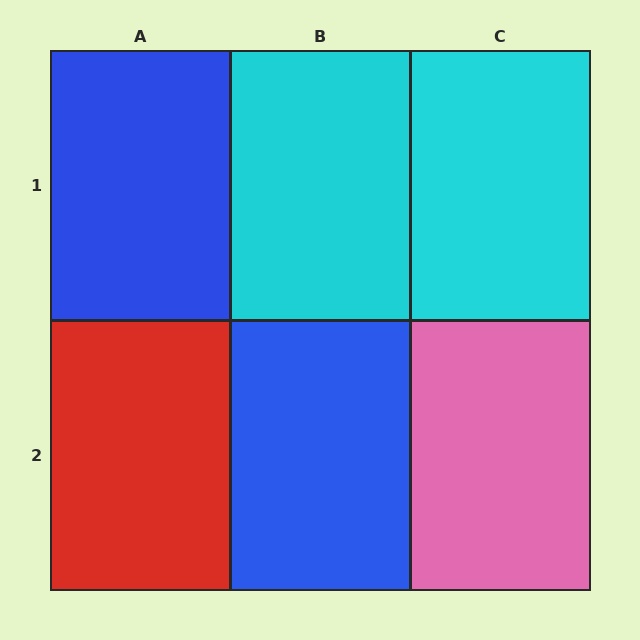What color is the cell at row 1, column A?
Blue.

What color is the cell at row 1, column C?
Cyan.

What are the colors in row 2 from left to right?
Red, blue, pink.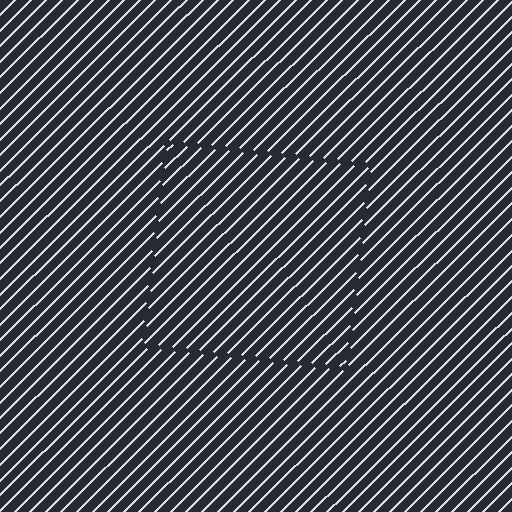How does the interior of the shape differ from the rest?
The interior of the shape contains the same grating, shifted by half a period — the contour is defined by the phase discontinuity where line-ends from the inner and outer gratings abut.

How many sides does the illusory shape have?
4 sides — the line-ends trace a square.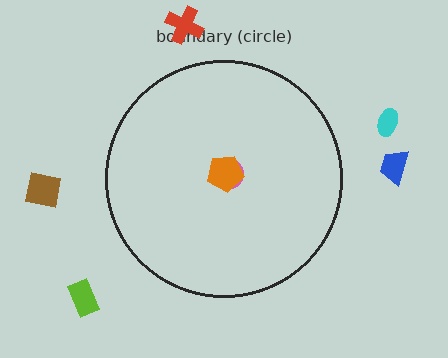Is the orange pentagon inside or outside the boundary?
Inside.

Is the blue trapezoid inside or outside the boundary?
Outside.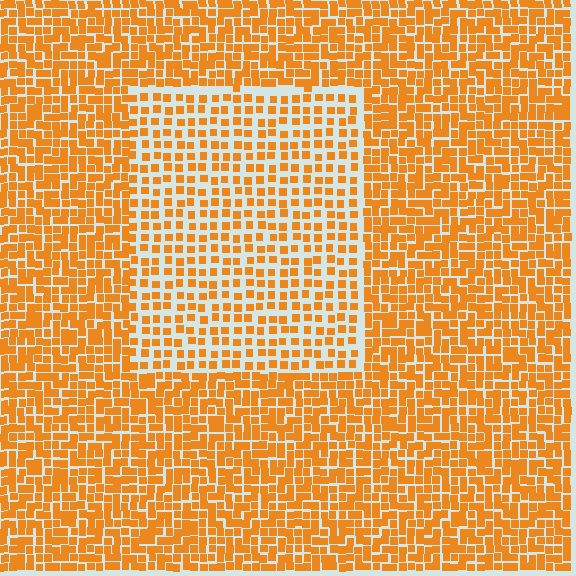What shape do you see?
I see a rectangle.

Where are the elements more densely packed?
The elements are more densely packed outside the rectangle boundary.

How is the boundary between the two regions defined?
The boundary is defined by a change in element density (approximately 1.8x ratio). All elements are the same color, size, and shape.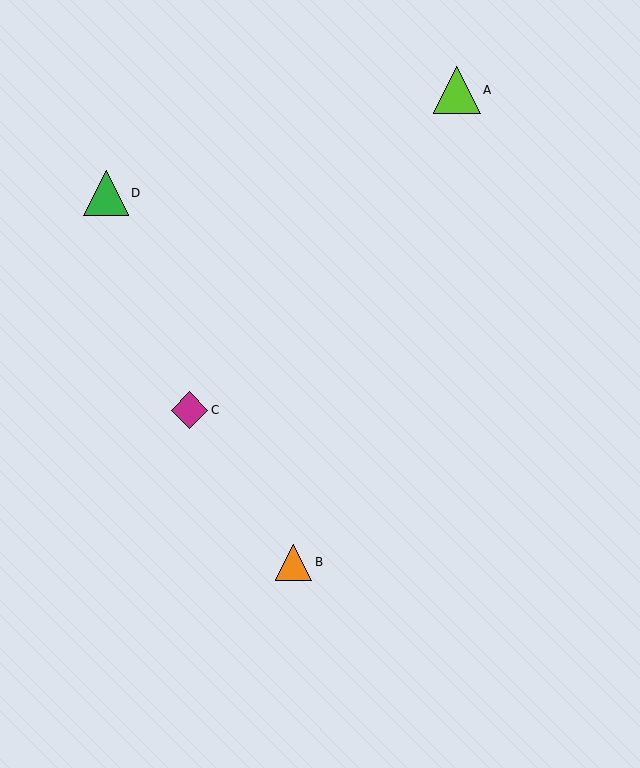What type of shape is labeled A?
Shape A is a lime triangle.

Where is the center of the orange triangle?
The center of the orange triangle is at (294, 562).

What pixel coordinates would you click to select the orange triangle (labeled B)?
Click at (294, 562) to select the orange triangle B.